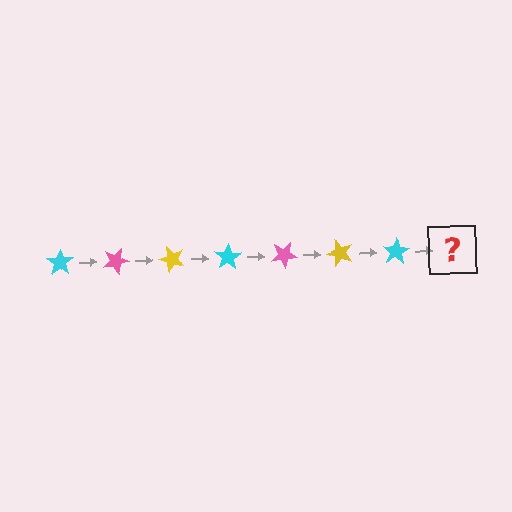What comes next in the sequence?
The next element should be a pink star, rotated 175 degrees from the start.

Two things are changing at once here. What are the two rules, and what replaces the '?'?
The two rules are that it rotates 25 degrees each step and the color cycles through cyan, pink, and yellow. The '?' should be a pink star, rotated 175 degrees from the start.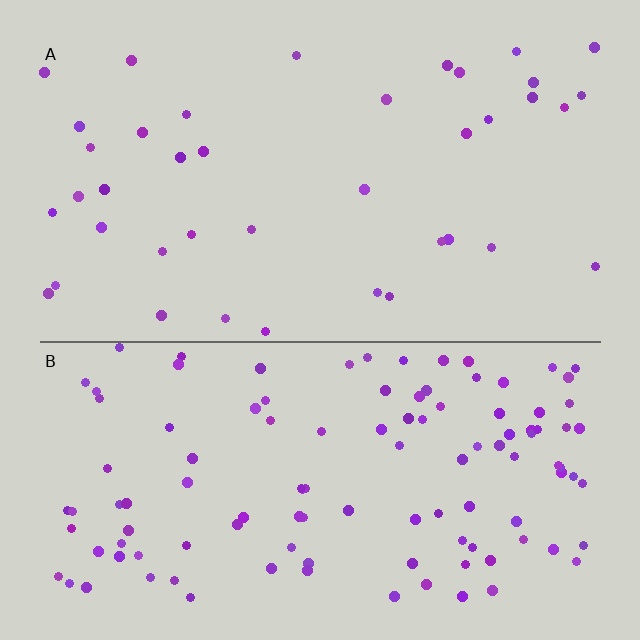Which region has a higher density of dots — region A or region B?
B (the bottom).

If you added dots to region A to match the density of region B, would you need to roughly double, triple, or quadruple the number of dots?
Approximately triple.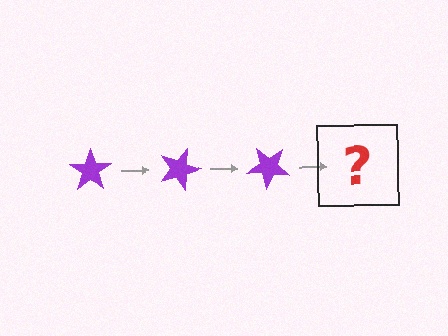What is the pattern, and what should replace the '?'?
The pattern is that the star rotates 20 degrees each step. The '?' should be a purple star rotated 60 degrees.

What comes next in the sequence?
The next element should be a purple star rotated 60 degrees.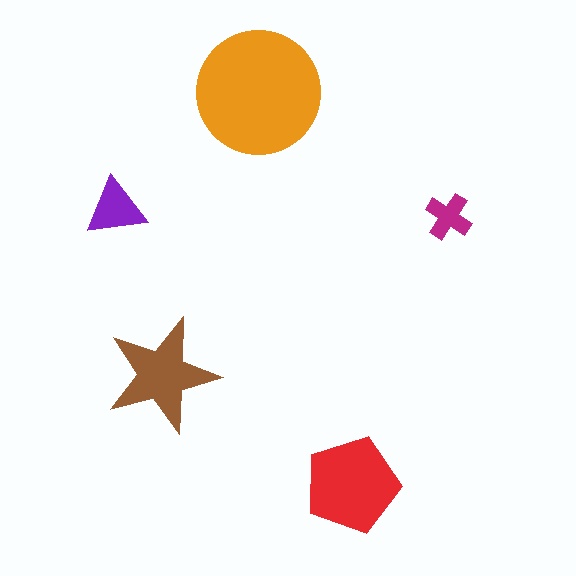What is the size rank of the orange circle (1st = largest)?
1st.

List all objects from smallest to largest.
The magenta cross, the purple triangle, the brown star, the red pentagon, the orange circle.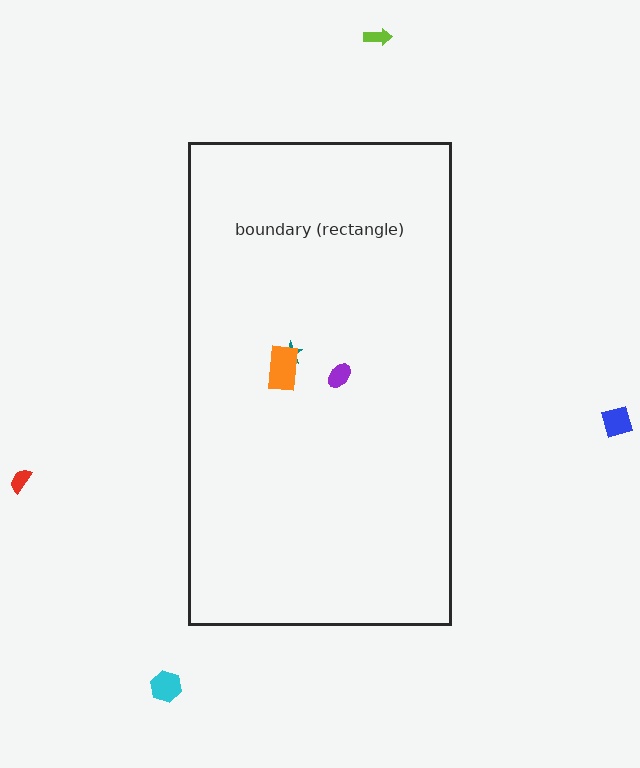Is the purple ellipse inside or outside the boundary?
Inside.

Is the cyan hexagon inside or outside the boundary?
Outside.